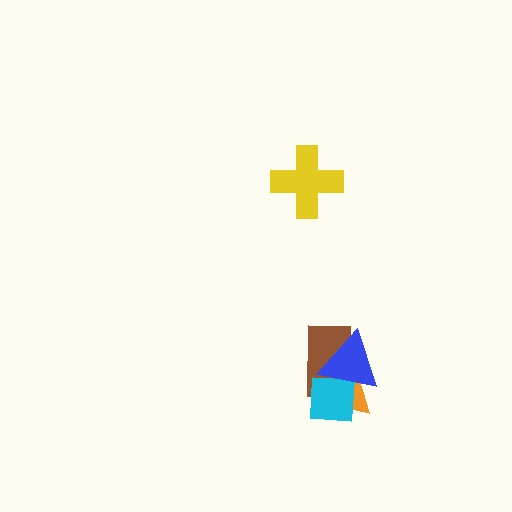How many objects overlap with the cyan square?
3 objects overlap with the cyan square.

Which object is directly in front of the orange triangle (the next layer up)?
The brown rectangle is directly in front of the orange triangle.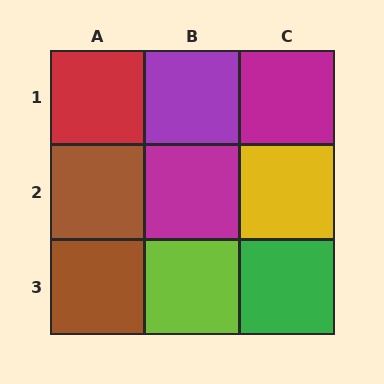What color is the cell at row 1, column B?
Purple.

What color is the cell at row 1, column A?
Red.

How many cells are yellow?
1 cell is yellow.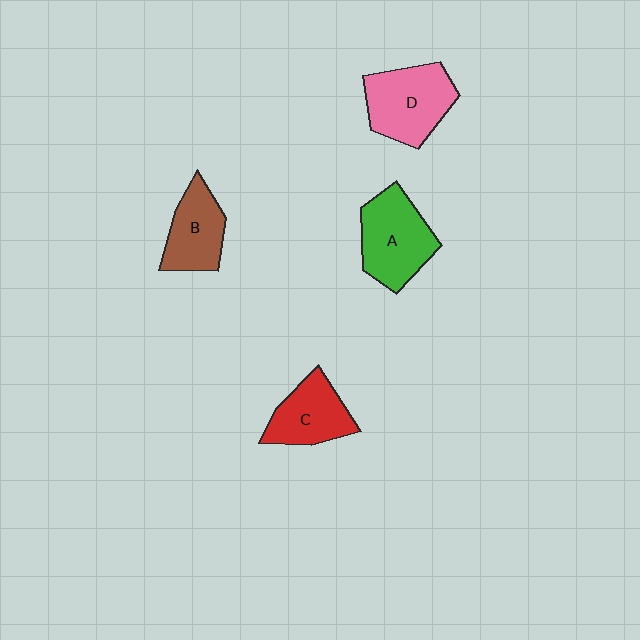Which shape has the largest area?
Shape D (pink).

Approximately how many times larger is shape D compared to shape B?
Approximately 1.3 times.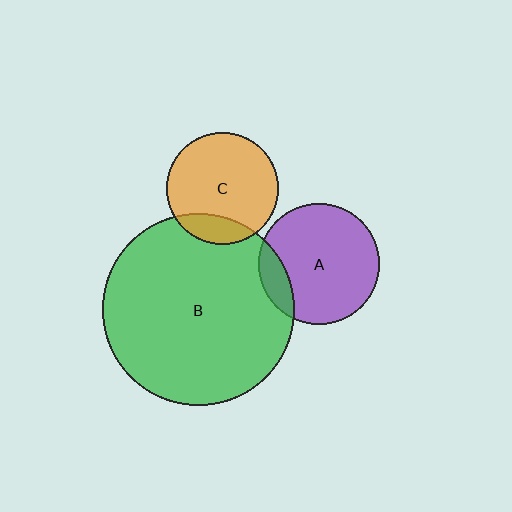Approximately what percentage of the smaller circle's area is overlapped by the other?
Approximately 15%.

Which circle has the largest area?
Circle B (green).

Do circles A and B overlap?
Yes.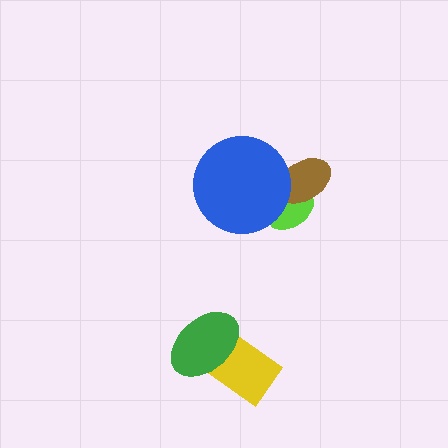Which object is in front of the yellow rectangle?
The green ellipse is in front of the yellow rectangle.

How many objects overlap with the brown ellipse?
2 objects overlap with the brown ellipse.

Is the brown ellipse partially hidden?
Yes, it is partially covered by another shape.